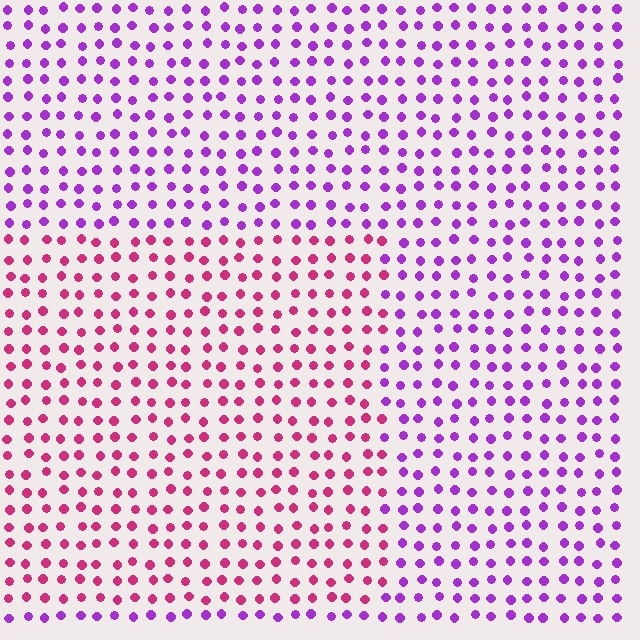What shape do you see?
I see a rectangle.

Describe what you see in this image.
The image is filled with small purple elements in a uniform arrangement. A rectangle-shaped region is visible where the elements are tinted to a slightly different hue, forming a subtle color boundary.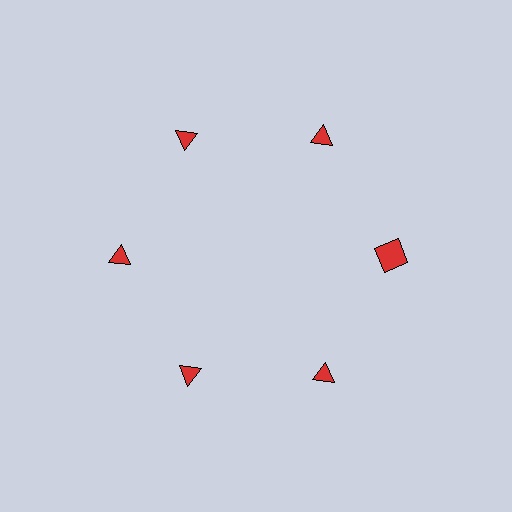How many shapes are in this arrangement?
There are 6 shapes arranged in a ring pattern.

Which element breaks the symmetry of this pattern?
The red square at roughly the 3 o'clock position breaks the symmetry. All other shapes are red triangles.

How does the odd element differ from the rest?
It has a different shape: square instead of triangle.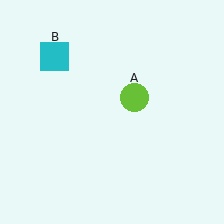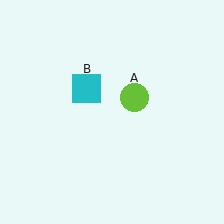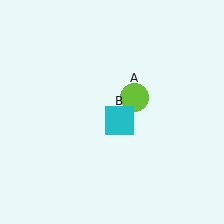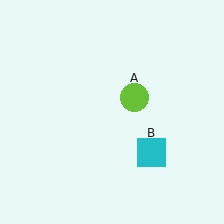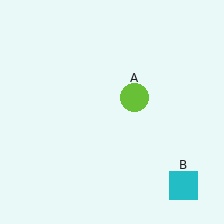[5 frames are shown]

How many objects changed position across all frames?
1 object changed position: cyan square (object B).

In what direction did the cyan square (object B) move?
The cyan square (object B) moved down and to the right.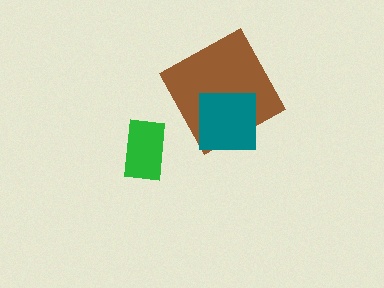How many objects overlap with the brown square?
1 object overlaps with the brown square.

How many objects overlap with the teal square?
1 object overlaps with the teal square.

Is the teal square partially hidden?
No, no other shape covers it.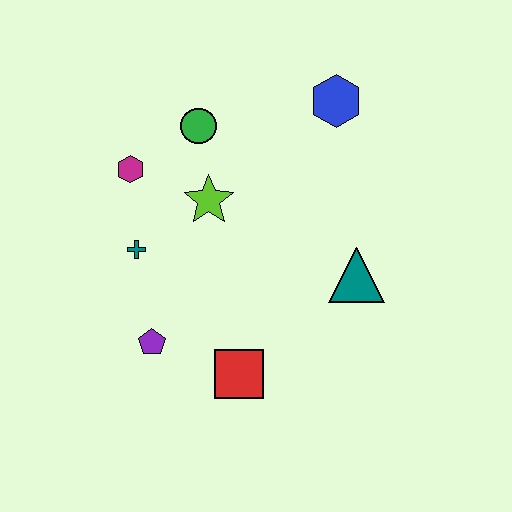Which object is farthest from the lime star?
The red square is farthest from the lime star.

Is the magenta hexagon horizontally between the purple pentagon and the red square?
No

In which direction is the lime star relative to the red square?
The lime star is above the red square.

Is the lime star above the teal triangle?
Yes